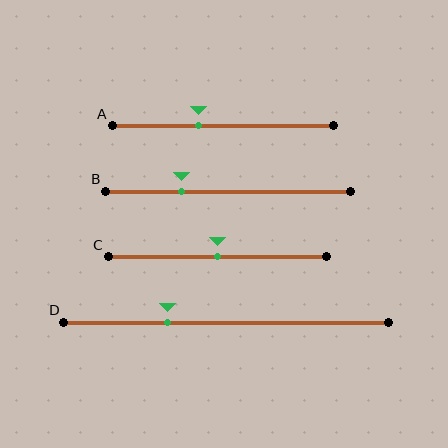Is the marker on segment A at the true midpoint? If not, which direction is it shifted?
No, the marker on segment A is shifted to the left by about 11% of the segment length.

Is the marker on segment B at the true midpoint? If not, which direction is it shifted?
No, the marker on segment B is shifted to the left by about 19% of the segment length.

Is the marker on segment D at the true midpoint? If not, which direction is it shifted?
No, the marker on segment D is shifted to the left by about 18% of the segment length.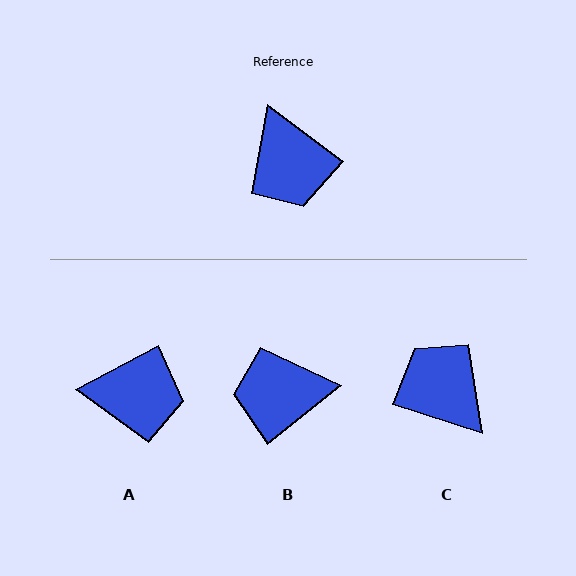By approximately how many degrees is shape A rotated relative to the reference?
Approximately 64 degrees counter-clockwise.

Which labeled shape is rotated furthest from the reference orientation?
C, about 161 degrees away.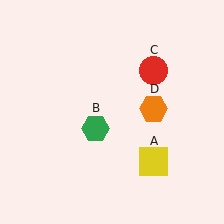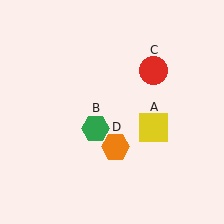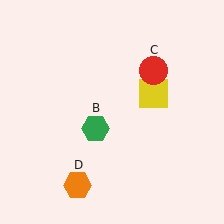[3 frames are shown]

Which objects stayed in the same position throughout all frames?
Green hexagon (object B) and red circle (object C) remained stationary.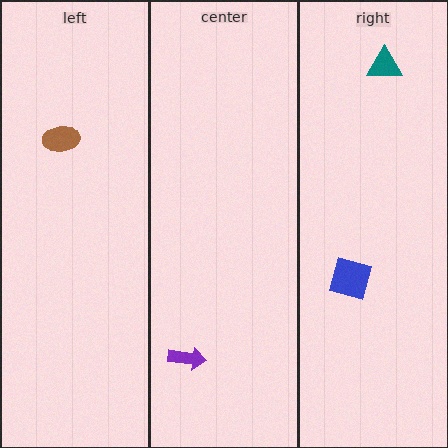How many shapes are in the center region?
1.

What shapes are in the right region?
The teal triangle, the blue square.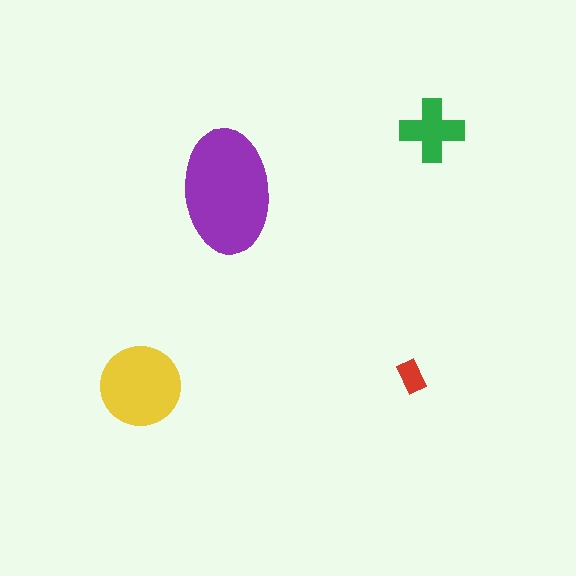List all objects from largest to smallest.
The purple ellipse, the yellow circle, the green cross, the red rectangle.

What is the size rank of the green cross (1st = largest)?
3rd.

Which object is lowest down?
The yellow circle is bottommost.